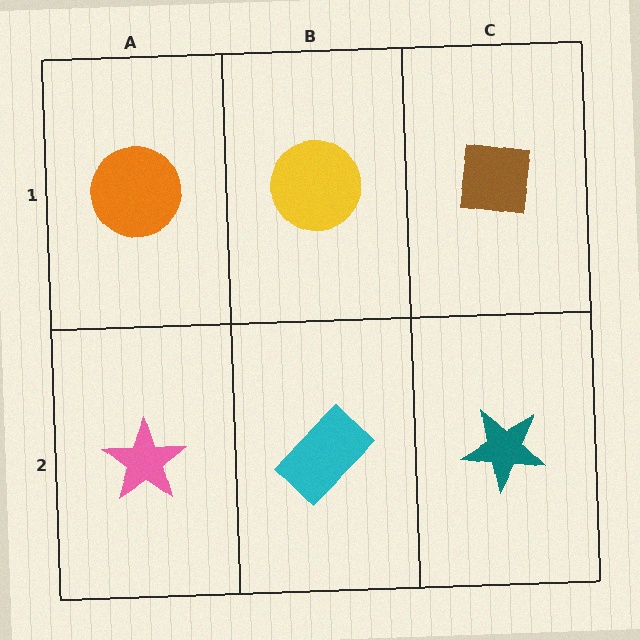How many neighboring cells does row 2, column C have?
2.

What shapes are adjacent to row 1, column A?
A pink star (row 2, column A), a yellow circle (row 1, column B).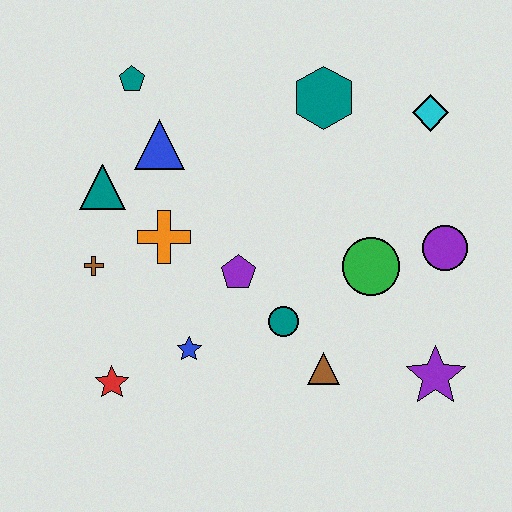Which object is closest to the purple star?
The brown triangle is closest to the purple star.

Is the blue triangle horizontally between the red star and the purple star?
Yes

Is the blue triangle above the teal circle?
Yes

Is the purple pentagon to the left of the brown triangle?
Yes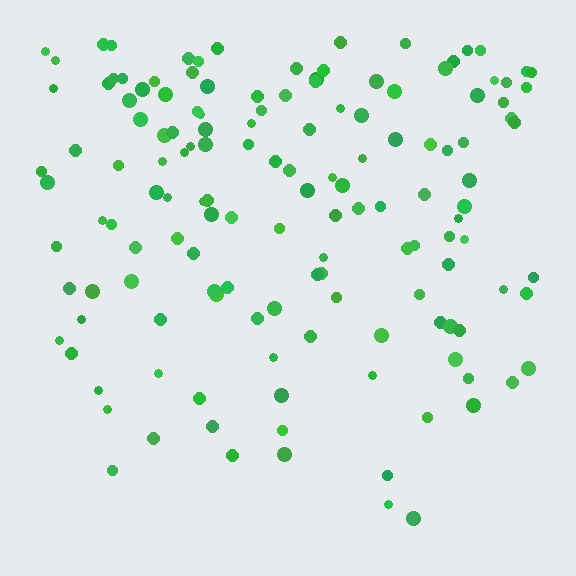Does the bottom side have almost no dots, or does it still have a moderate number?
Still a moderate number, just noticeably fewer than the top.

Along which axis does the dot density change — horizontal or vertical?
Vertical.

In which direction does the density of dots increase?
From bottom to top, with the top side densest.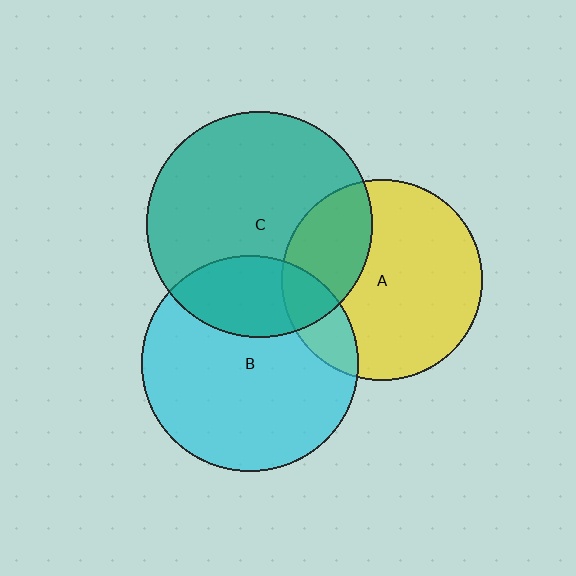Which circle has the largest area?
Circle C (teal).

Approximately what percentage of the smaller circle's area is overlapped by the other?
Approximately 30%.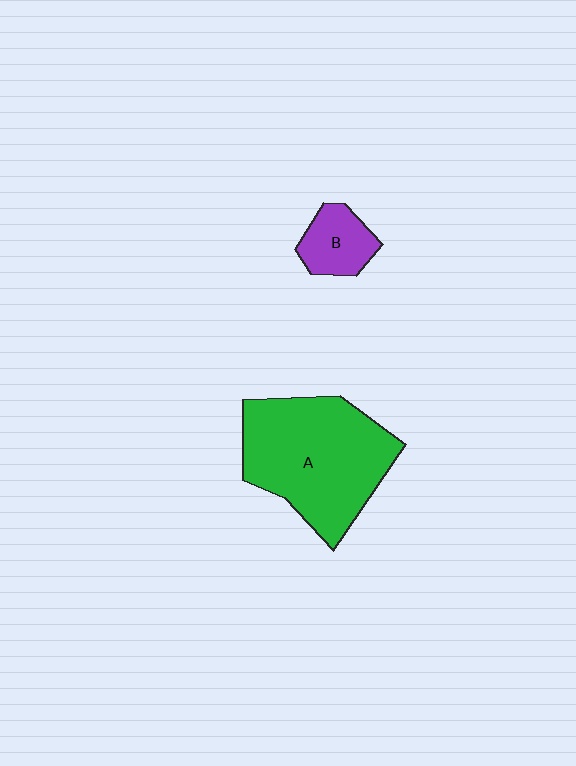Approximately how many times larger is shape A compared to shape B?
Approximately 3.6 times.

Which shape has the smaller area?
Shape B (purple).